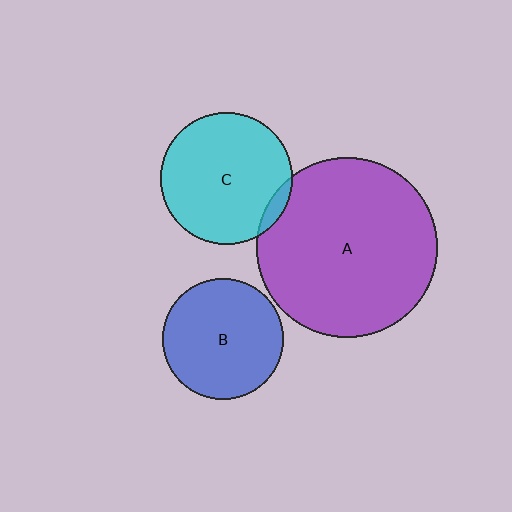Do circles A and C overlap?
Yes.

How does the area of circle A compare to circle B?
Approximately 2.2 times.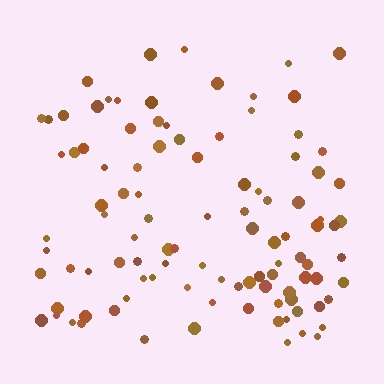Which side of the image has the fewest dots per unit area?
The top.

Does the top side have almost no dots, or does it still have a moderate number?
Still a moderate number, just noticeably fewer than the bottom.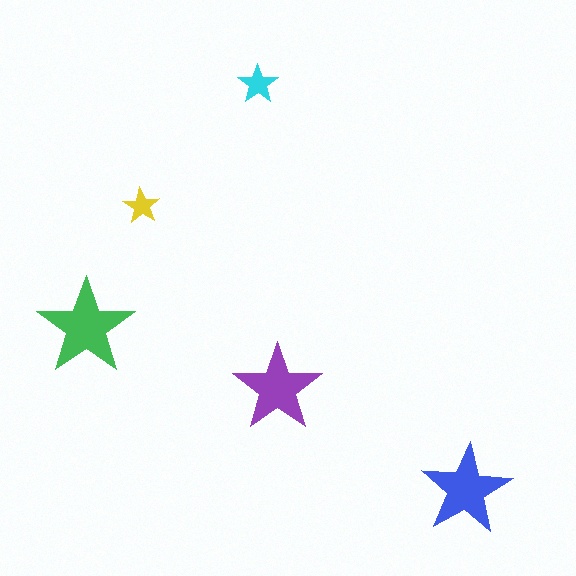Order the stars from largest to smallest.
the green one, the blue one, the purple one, the cyan one, the yellow one.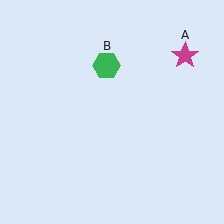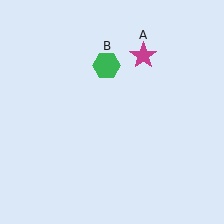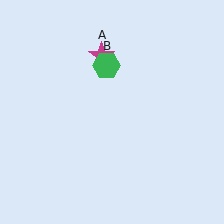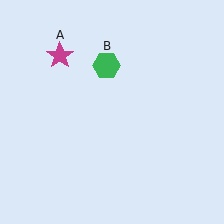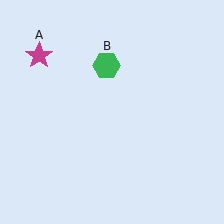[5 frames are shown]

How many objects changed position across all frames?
1 object changed position: magenta star (object A).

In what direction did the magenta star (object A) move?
The magenta star (object A) moved left.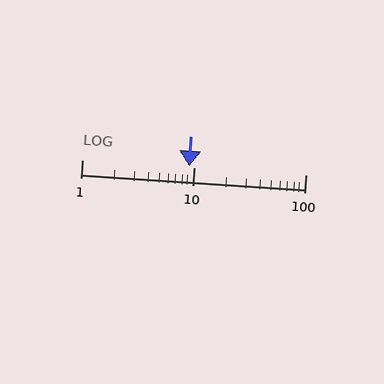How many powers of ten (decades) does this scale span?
The scale spans 2 decades, from 1 to 100.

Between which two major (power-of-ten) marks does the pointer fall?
The pointer is between 1 and 10.